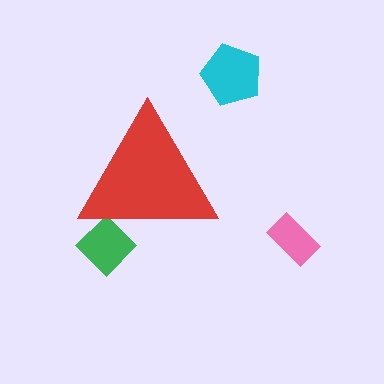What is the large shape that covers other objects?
A red triangle.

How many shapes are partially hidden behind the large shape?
1 shape is partially hidden.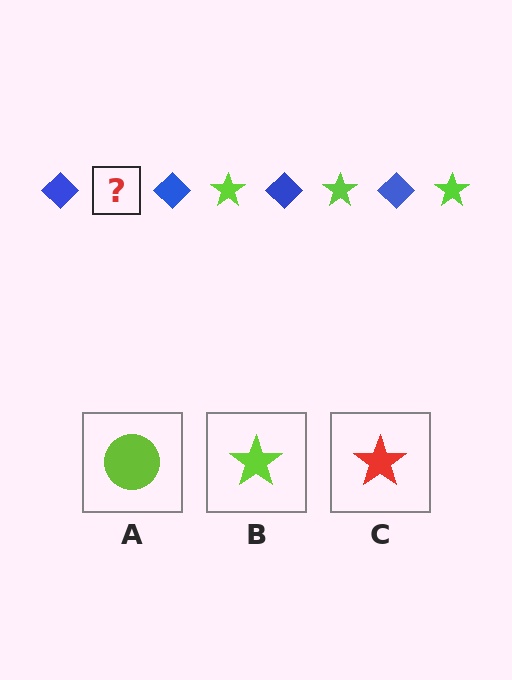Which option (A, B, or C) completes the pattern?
B.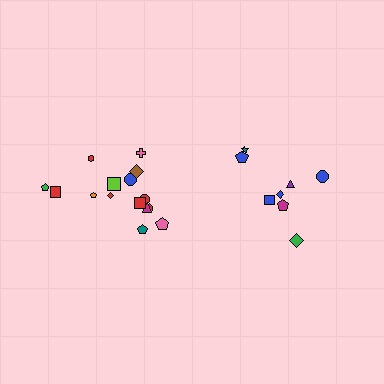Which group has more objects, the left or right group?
The left group.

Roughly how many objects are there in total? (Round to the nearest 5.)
Roughly 25 objects in total.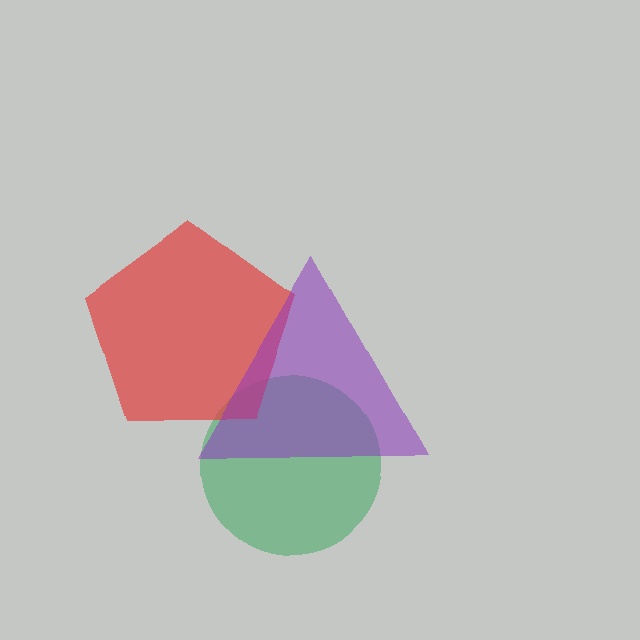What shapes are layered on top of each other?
The layered shapes are: a green circle, a red pentagon, a purple triangle.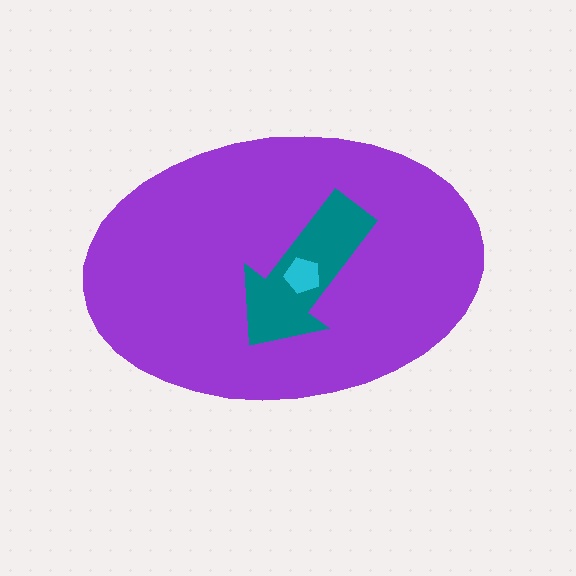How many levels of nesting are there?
3.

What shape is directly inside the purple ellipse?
The teal arrow.